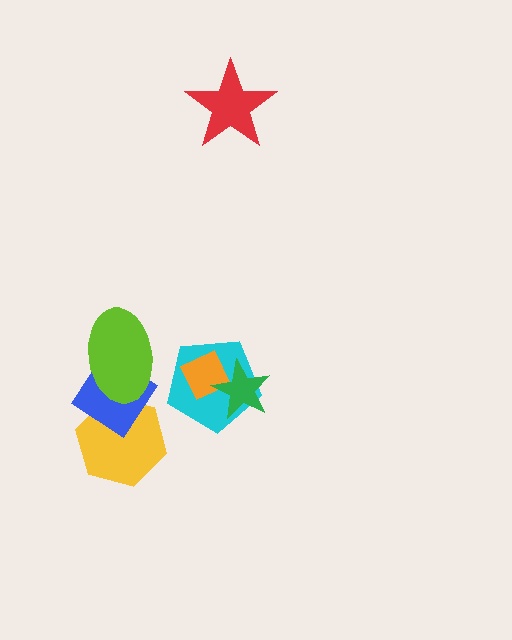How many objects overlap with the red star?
0 objects overlap with the red star.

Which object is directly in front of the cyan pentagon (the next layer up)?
The orange diamond is directly in front of the cyan pentagon.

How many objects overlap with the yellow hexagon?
2 objects overlap with the yellow hexagon.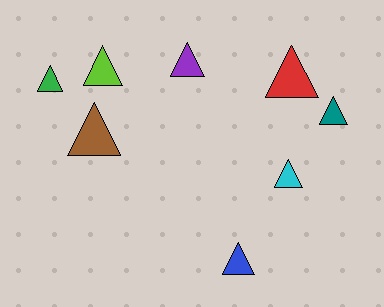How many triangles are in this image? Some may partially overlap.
There are 8 triangles.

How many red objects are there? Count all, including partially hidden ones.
There is 1 red object.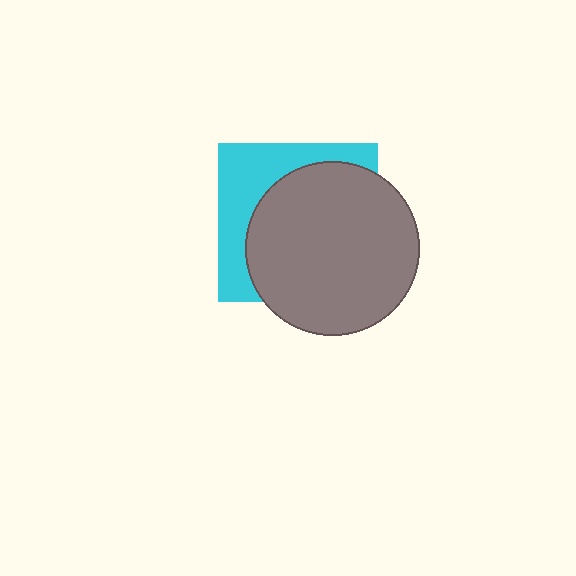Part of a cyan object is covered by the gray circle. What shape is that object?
It is a square.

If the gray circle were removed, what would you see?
You would see the complete cyan square.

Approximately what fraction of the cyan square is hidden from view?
Roughly 65% of the cyan square is hidden behind the gray circle.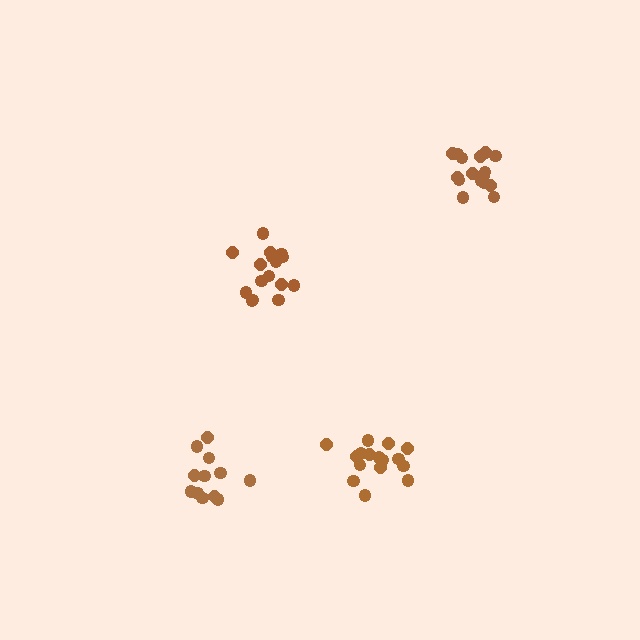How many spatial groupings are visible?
There are 4 spatial groupings.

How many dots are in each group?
Group 1: 16 dots, Group 2: 16 dots, Group 3: 16 dots, Group 4: 12 dots (60 total).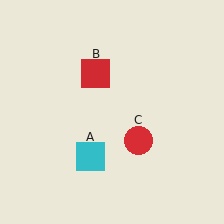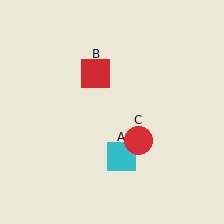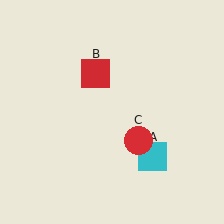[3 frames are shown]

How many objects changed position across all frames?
1 object changed position: cyan square (object A).